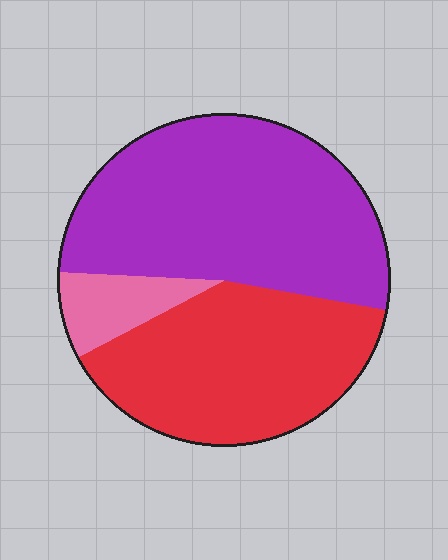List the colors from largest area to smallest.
From largest to smallest: purple, red, pink.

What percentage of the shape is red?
Red takes up about two fifths (2/5) of the shape.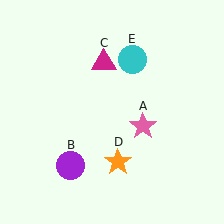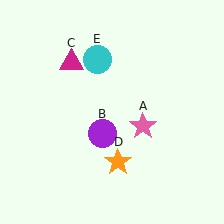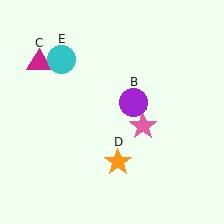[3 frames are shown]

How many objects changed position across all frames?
3 objects changed position: purple circle (object B), magenta triangle (object C), cyan circle (object E).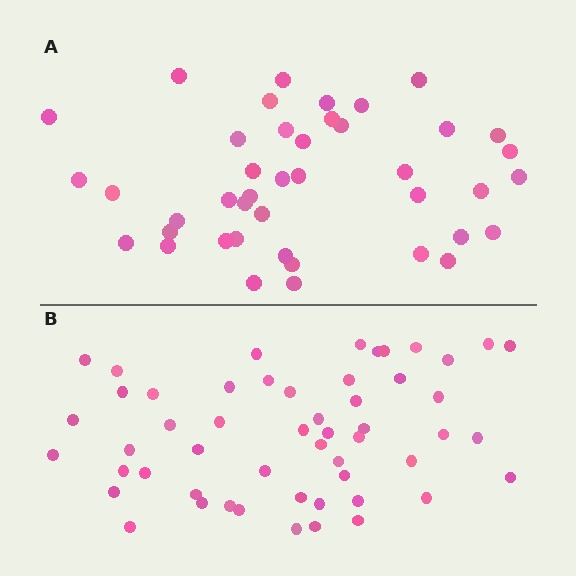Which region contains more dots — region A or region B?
Region B (the bottom region) has more dots.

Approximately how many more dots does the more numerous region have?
Region B has roughly 12 or so more dots than region A.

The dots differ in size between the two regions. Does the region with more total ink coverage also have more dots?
No. Region A has more total ink coverage because its dots are larger, but region B actually contains more individual dots. Total area can be misleading — the number of items is what matters here.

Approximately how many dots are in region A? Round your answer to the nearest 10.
About 40 dots. (The exact count is 42, which rounds to 40.)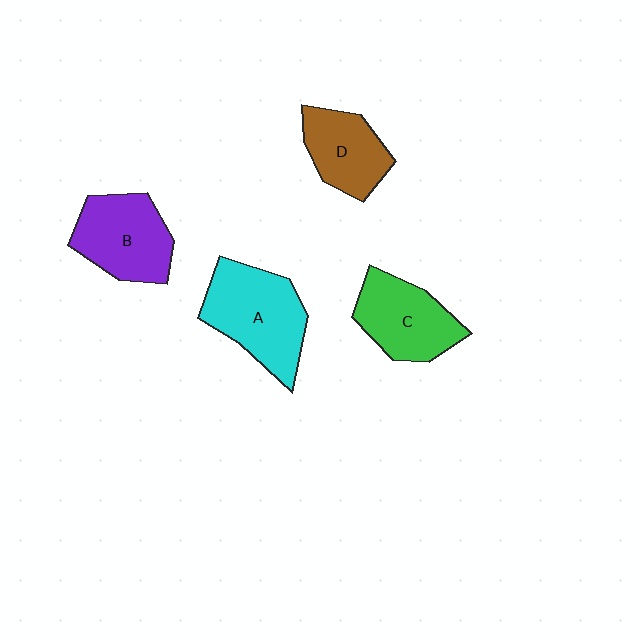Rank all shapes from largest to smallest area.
From largest to smallest: A (cyan), B (purple), C (green), D (brown).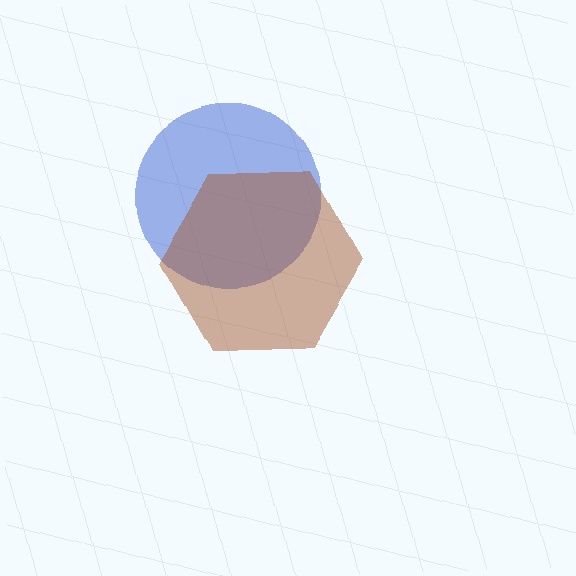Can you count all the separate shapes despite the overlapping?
Yes, there are 2 separate shapes.